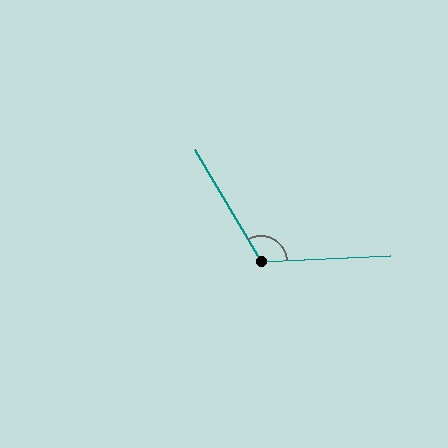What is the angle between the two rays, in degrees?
Approximately 117 degrees.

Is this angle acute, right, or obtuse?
It is obtuse.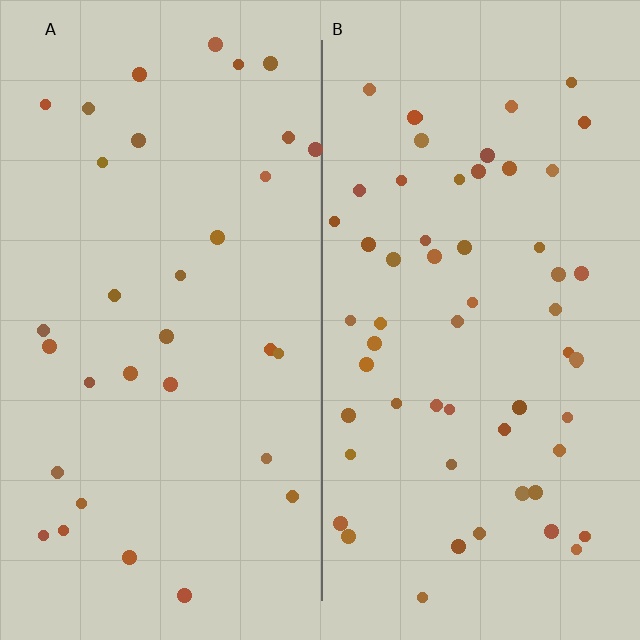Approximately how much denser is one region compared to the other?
Approximately 1.8× — region B over region A.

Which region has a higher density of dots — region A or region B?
B (the right).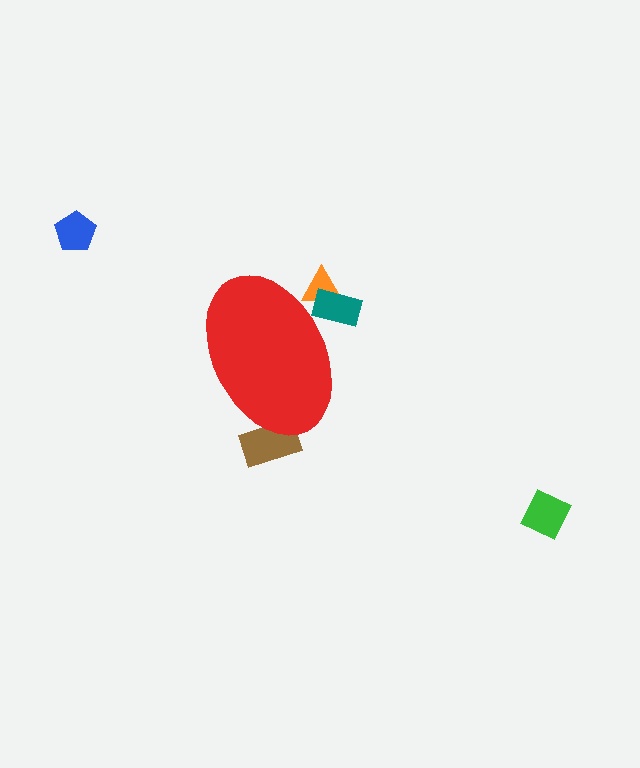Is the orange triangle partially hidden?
Yes, the orange triangle is partially hidden behind the red ellipse.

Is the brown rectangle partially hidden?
Yes, the brown rectangle is partially hidden behind the red ellipse.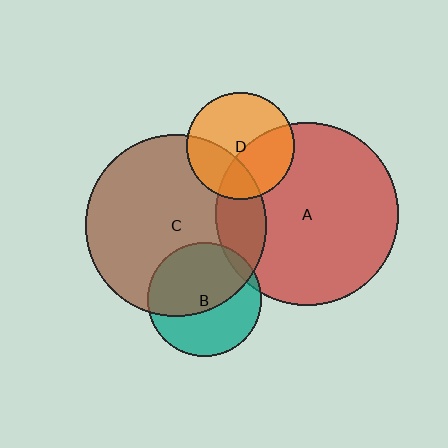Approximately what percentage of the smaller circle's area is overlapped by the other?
Approximately 15%.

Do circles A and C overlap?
Yes.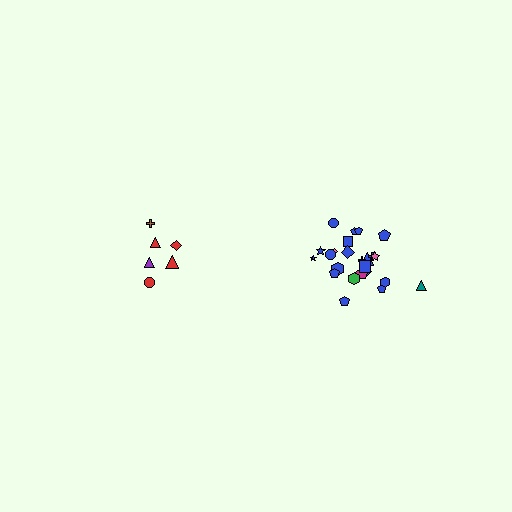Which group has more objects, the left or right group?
The right group.